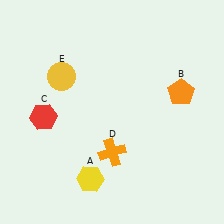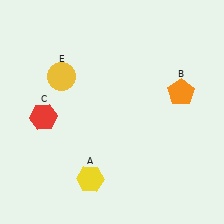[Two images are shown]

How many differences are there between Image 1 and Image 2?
There is 1 difference between the two images.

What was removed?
The orange cross (D) was removed in Image 2.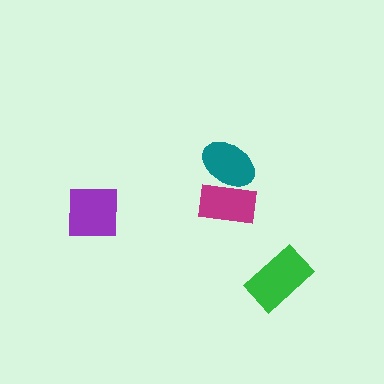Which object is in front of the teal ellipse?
The magenta rectangle is in front of the teal ellipse.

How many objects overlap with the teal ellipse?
1 object overlaps with the teal ellipse.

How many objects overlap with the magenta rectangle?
1 object overlaps with the magenta rectangle.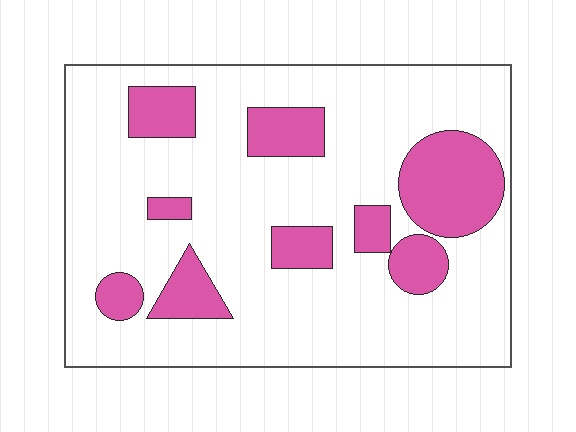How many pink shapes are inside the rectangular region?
9.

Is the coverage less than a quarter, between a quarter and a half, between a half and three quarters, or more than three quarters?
Less than a quarter.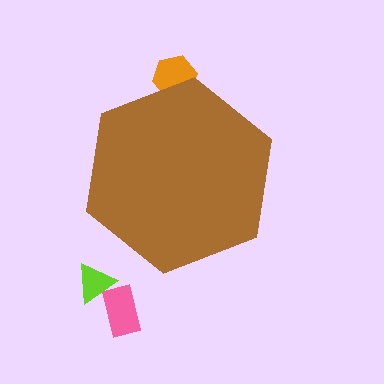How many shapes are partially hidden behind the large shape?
1 shape is partially hidden.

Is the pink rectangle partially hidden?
No, the pink rectangle is fully visible.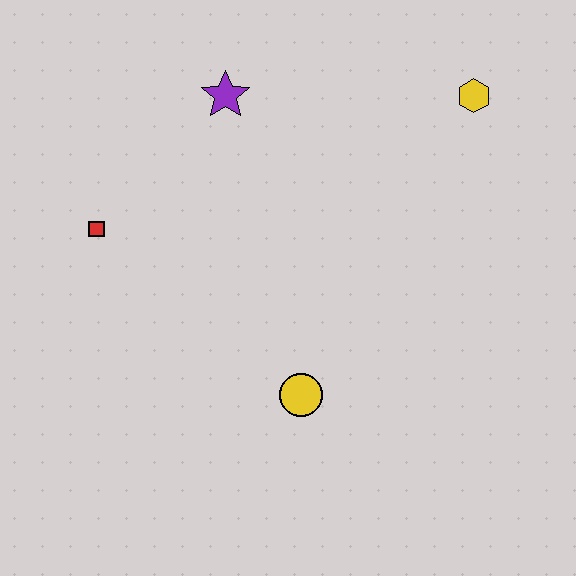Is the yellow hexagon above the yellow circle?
Yes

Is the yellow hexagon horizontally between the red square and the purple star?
No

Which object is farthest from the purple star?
The yellow circle is farthest from the purple star.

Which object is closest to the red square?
The purple star is closest to the red square.